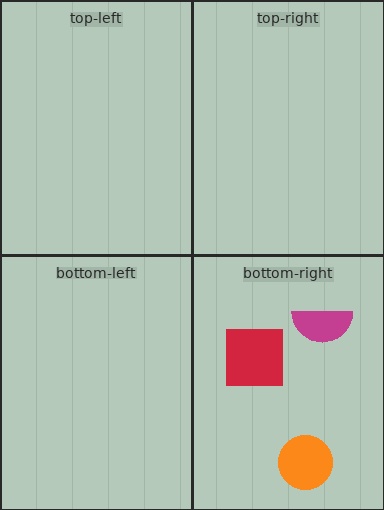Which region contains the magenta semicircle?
The bottom-right region.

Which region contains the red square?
The bottom-right region.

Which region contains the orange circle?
The bottom-right region.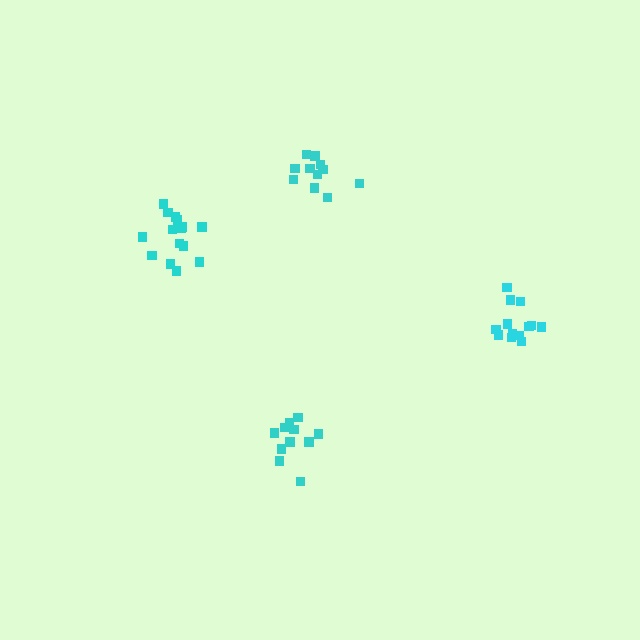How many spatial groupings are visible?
There are 4 spatial groupings.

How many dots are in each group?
Group 1: 11 dots, Group 2: 11 dots, Group 3: 15 dots, Group 4: 13 dots (50 total).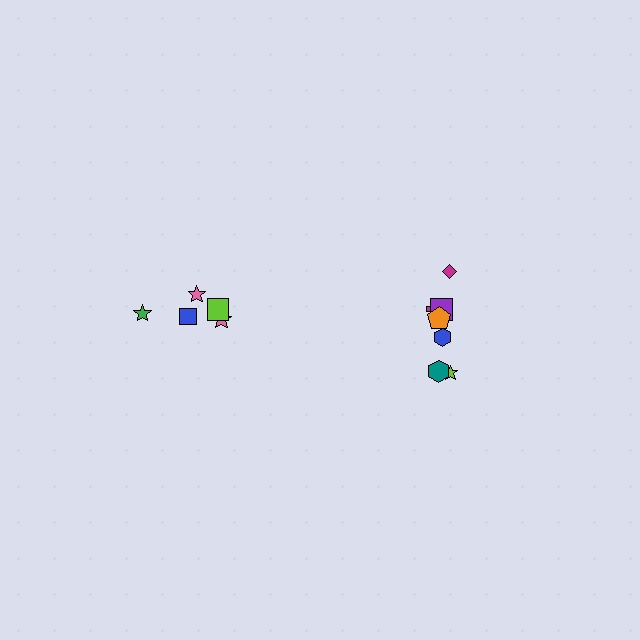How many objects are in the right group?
There are 7 objects.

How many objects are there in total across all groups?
There are 12 objects.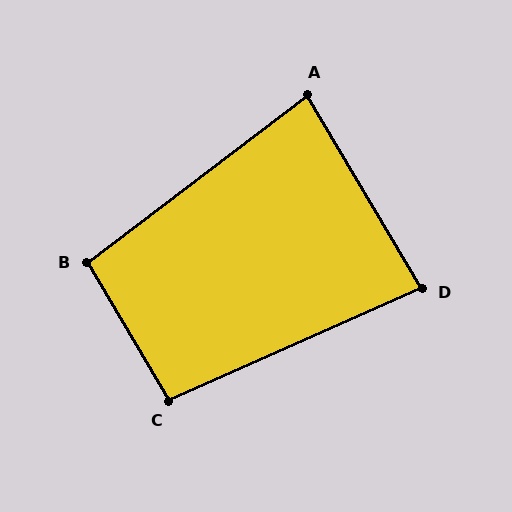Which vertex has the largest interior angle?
C, at approximately 97 degrees.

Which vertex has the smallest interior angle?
A, at approximately 83 degrees.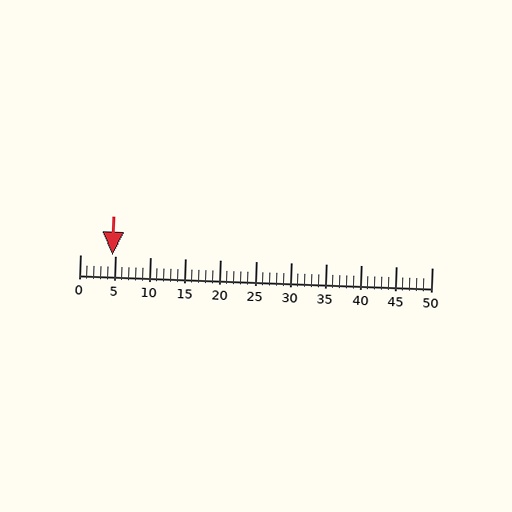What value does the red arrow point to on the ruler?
The red arrow points to approximately 5.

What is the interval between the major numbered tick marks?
The major tick marks are spaced 5 units apart.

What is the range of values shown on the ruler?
The ruler shows values from 0 to 50.